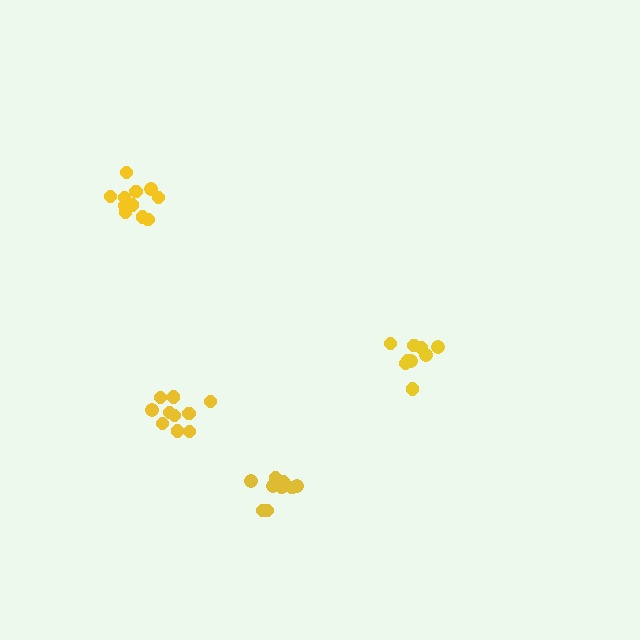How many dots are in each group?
Group 1: 10 dots, Group 2: 11 dots, Group 3: 9 dots, Group 4: 10 dots (40 total).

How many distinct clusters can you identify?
There are 4 distinct clusters.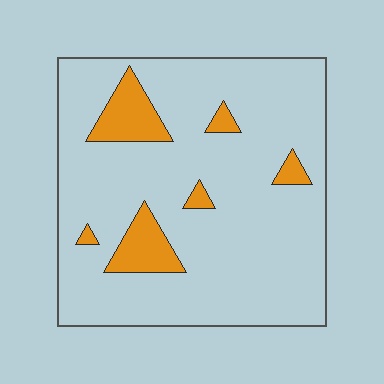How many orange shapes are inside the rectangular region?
6.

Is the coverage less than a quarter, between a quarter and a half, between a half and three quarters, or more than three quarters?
Less than a quarter.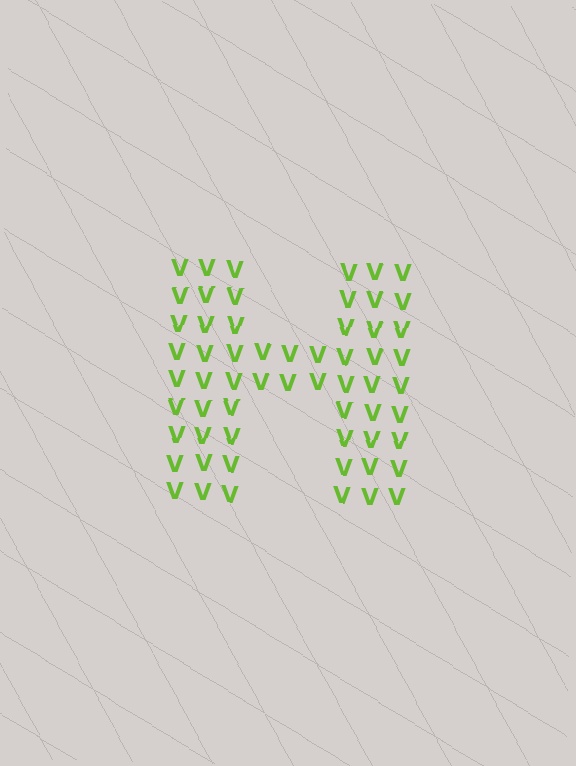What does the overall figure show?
The overall figure shows the letter H.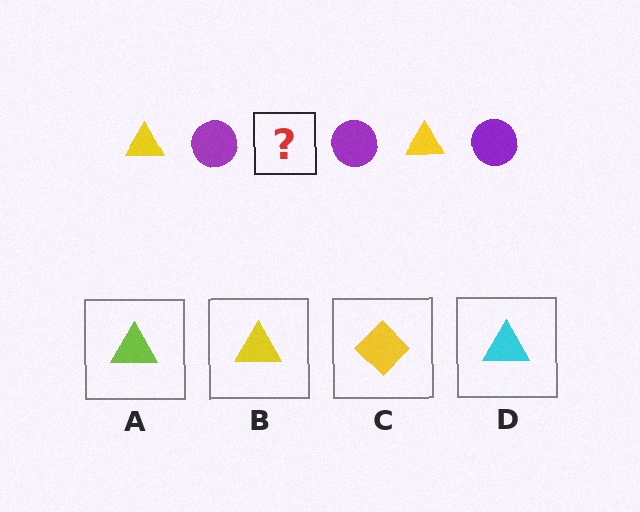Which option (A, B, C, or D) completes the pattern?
B.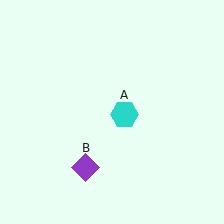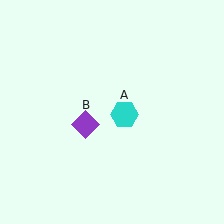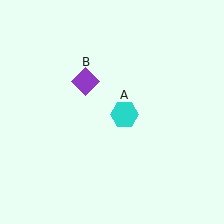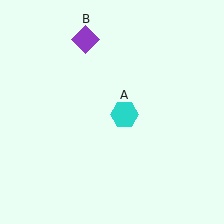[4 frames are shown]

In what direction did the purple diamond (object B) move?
The purple diamond (object B) moved up.